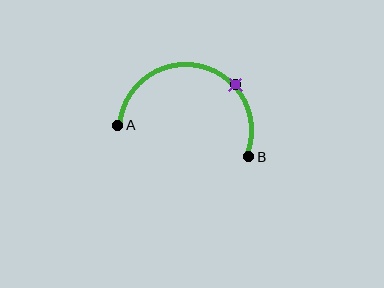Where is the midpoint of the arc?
The arc midpoint is the point on the curve farthest from the straight line joining A and B. It sits above that line.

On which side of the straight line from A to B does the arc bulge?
The arc bulges above the straight line connecting A and B.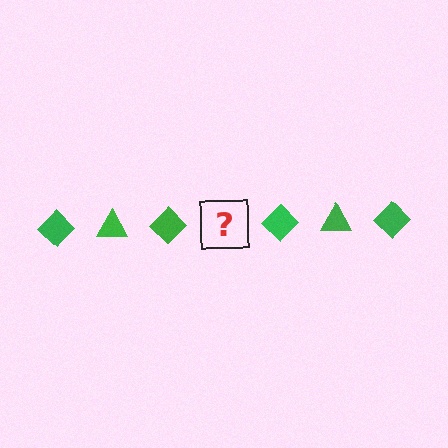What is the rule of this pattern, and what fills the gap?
The rule is that the pattern cycles through diamond, triangle shapes in green. The gap should be filled with a green triangle.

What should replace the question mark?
The question mark should be replaced with a green triangle.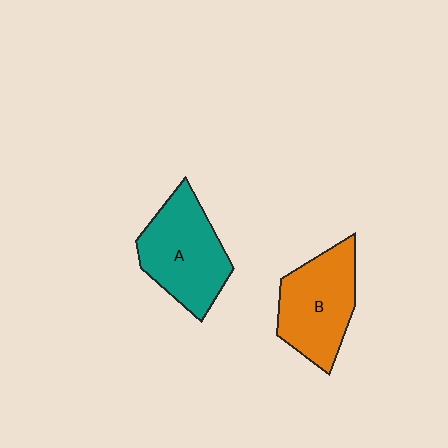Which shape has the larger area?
Shape A (teal).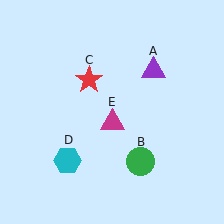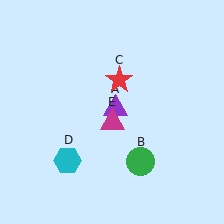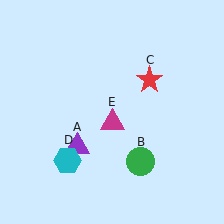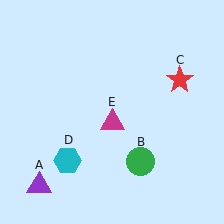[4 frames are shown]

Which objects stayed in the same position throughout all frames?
Green circle (object B) and cyan hexagon (object D) and magenta triangle (object E) remained stationary.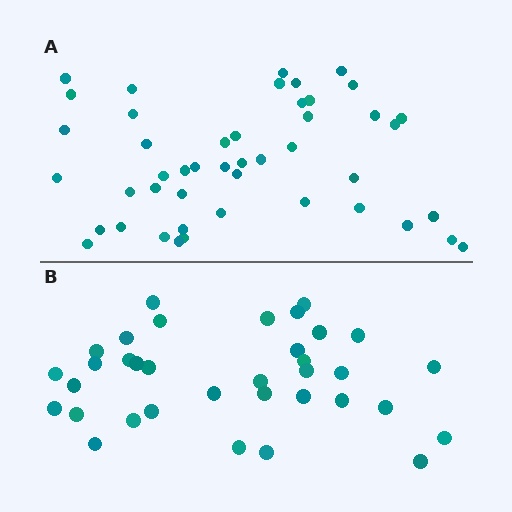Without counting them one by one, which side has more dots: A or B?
Region A (the top region) has more dots.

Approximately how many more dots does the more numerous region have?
Region A has roughly 12 or so more dots than region B.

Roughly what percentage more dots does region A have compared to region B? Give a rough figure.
About 30% more.